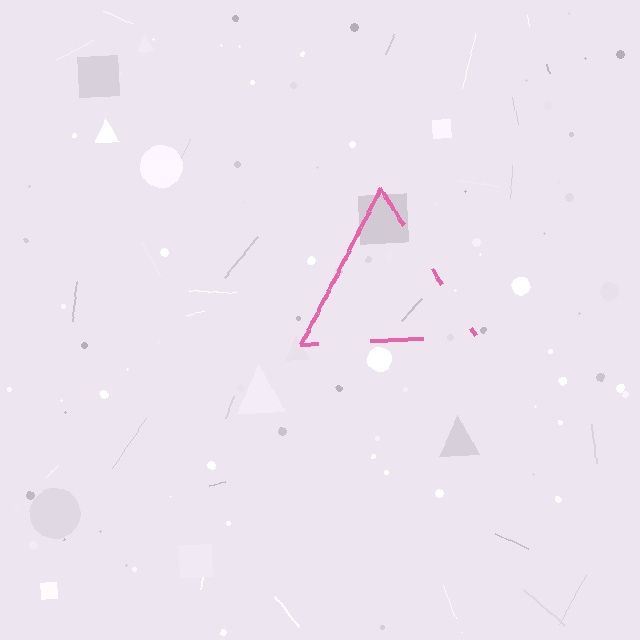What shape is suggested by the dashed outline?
The dashed outline suggests a triangle.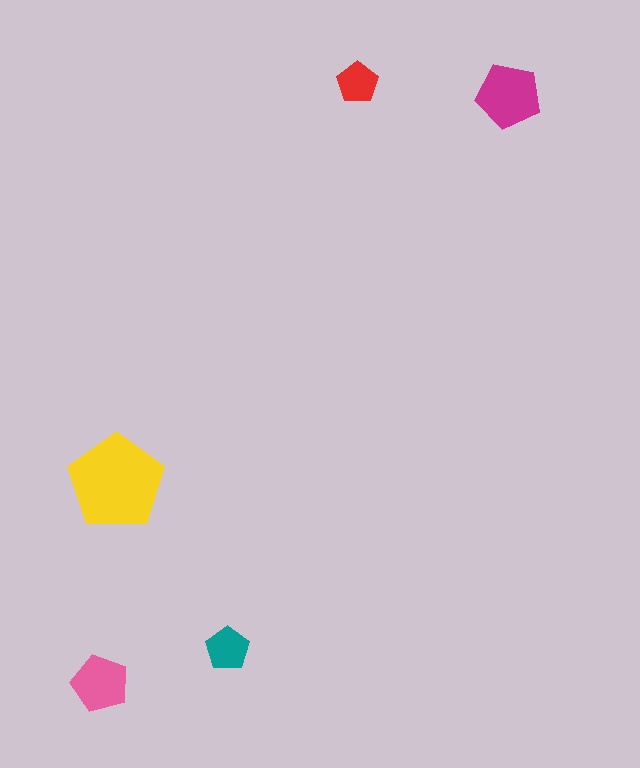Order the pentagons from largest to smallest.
the yellow one, the magenta one, the pink one, the teal one, the red one.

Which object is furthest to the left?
The pink pentagon is leftmost.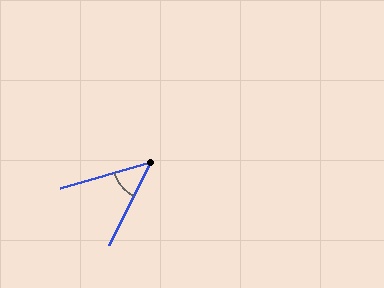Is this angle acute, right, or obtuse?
It is acute.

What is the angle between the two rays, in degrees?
Approximately 48 degrees.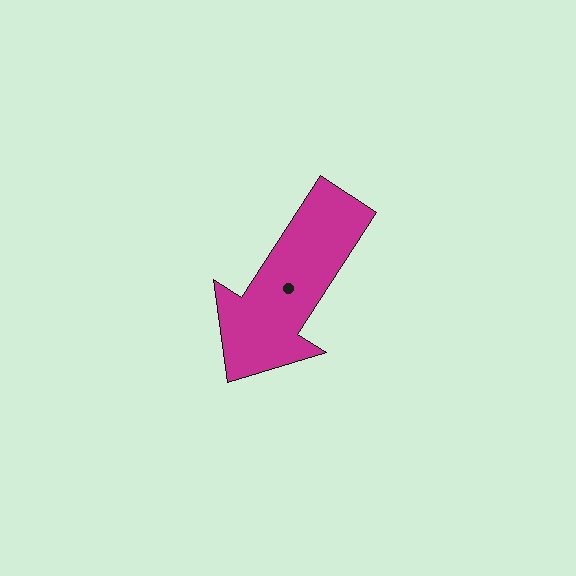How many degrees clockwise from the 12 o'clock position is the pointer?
Approximately 213 degrees.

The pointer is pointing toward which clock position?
Roughly 7 o'clock.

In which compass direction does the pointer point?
Southwest.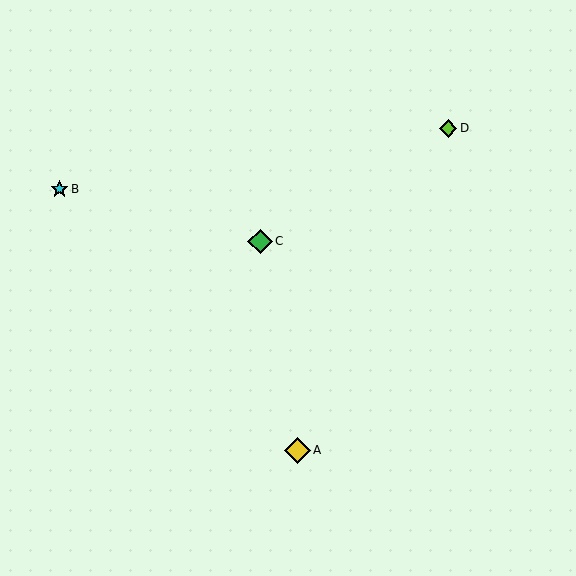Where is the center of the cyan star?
The center of the cyan star is at (60, 189).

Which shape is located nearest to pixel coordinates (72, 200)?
The cyan star (labeled B) at (60, 189) is nearest to that location.